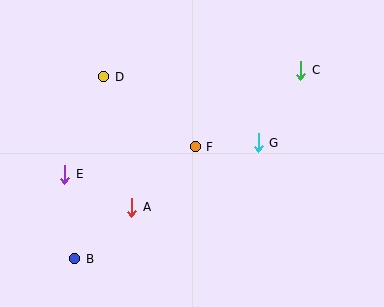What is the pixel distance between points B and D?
The distance between B and D is 184 pixels.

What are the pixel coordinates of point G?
Point G is at (258, 143).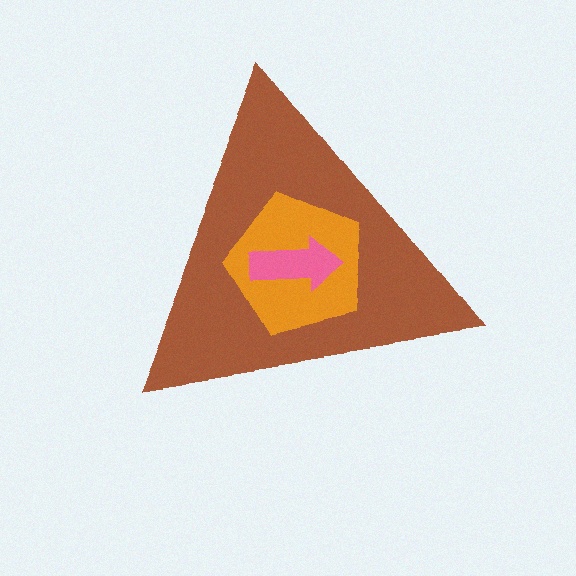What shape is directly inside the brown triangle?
The orange pentagon.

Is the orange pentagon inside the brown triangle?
Yes.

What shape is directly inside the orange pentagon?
The pink arrow.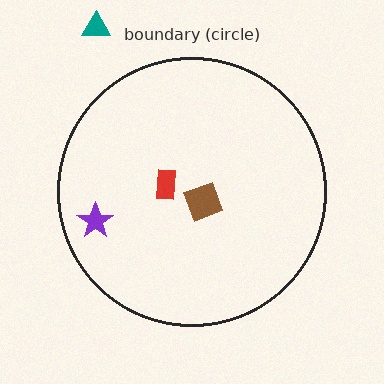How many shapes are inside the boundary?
3 inside, 1 outside.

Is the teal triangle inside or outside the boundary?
Outside.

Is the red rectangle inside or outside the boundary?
Inside.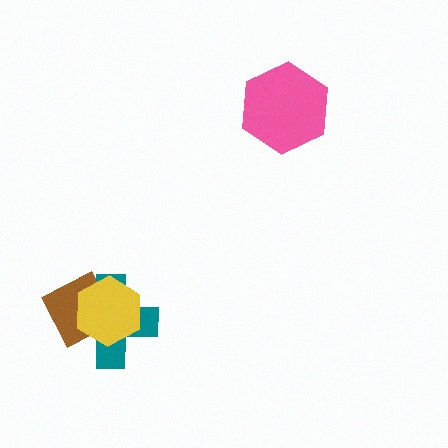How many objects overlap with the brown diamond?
2 objects overlap with the brown diamond.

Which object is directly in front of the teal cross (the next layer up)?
The brown diamond is directly in front of the teal cross.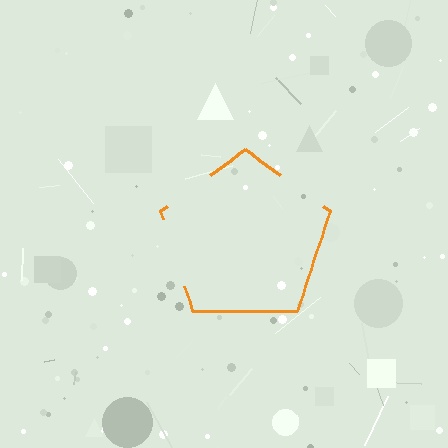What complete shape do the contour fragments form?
The contour fragments form a pentagon.